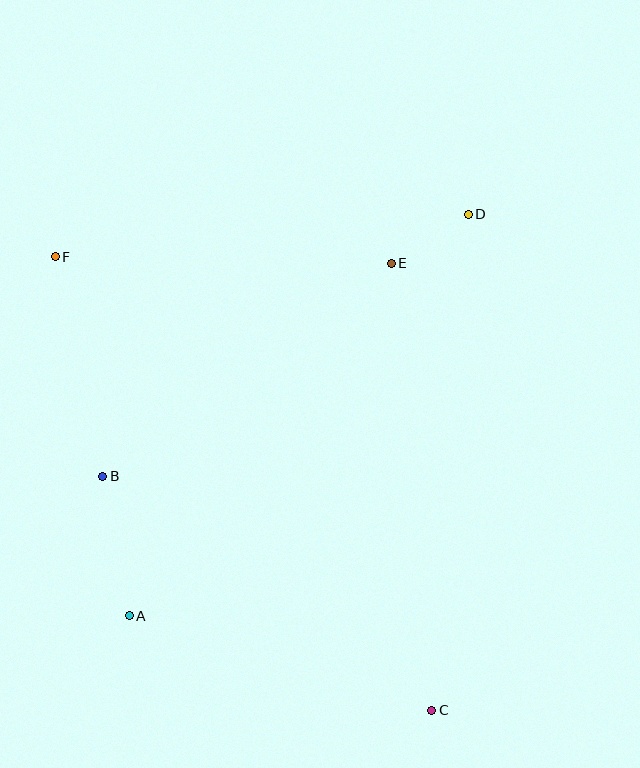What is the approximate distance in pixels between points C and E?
The distance between C and E is approximately 449 pixels.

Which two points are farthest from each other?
Points C and F are farthest from each other.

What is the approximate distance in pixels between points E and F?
The distance between E and F is approximately 336 pixels.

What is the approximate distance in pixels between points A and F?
The distance between A and F is approximately 367 pixels.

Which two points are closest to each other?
Points D and E are closest to each other.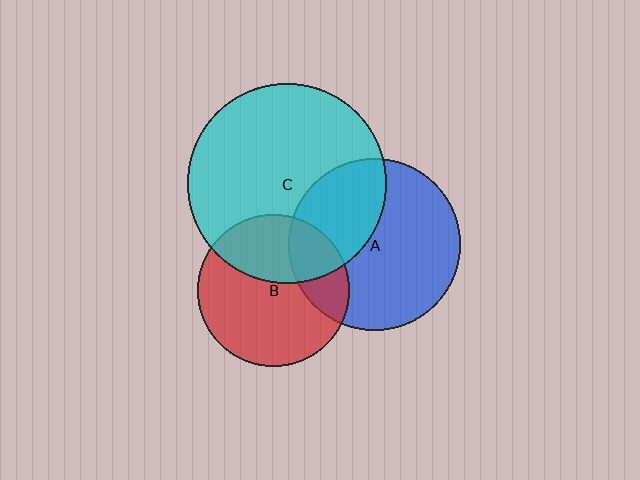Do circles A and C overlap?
Yes.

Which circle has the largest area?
Circle C (cyan).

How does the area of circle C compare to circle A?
Approximately 1.3 times.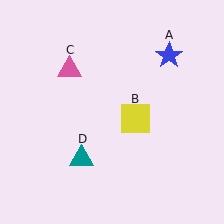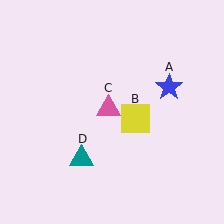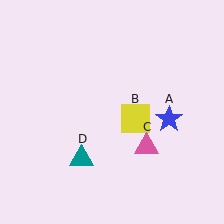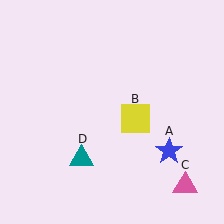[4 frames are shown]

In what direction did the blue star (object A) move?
The blue star (object A) moved down.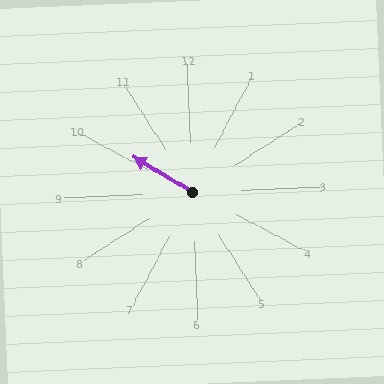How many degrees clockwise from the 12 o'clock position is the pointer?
Approximately 303 degrees.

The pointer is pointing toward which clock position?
Roughly 10 o'clock.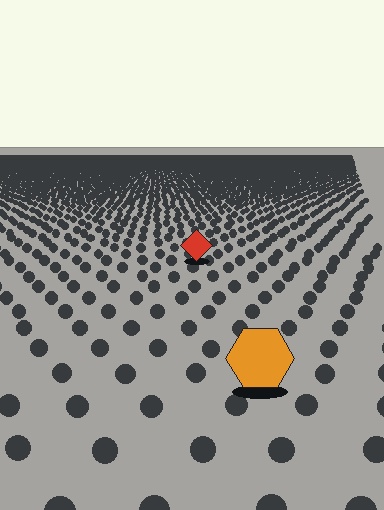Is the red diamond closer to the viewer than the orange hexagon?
No. The orange hexagon is closer — you can tell from the texture gradient: the ground texture is coarser near it.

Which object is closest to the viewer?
The orange hexagon is closest. The texture marks near it are larger and more spread out.